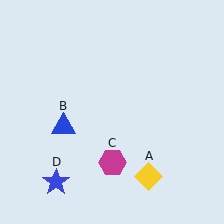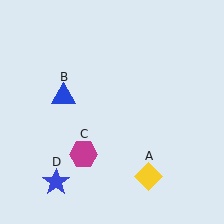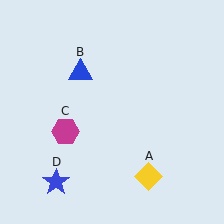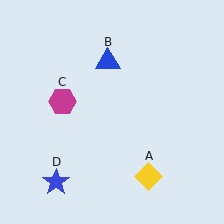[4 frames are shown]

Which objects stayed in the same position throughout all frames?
Yellow diamond (object A) and blue star (object D) remained stationary.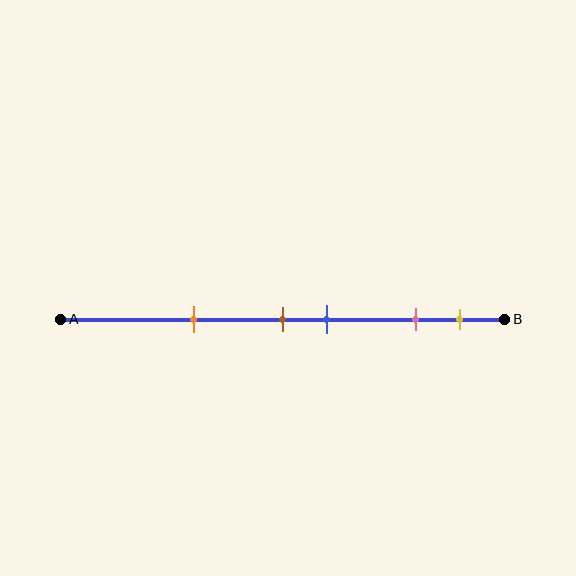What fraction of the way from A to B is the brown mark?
The brown mark is approximately 50% (0.5) of the way from A to B.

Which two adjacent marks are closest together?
The brown and blue marks are the closest adjacent pair.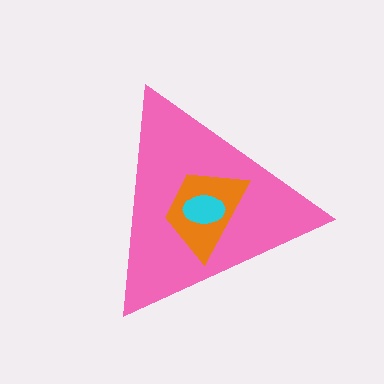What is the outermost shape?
The pink triangle.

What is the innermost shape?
The cyan ellipse.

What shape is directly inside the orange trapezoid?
The cyan ellipse.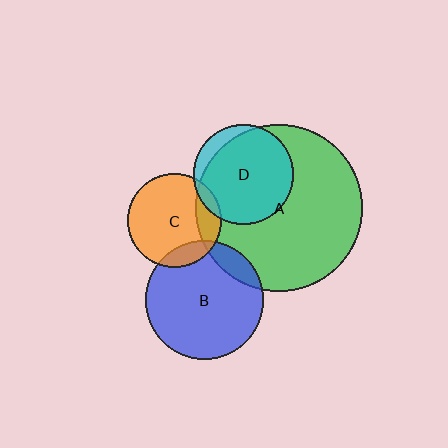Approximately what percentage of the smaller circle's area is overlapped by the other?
Approximately 85%.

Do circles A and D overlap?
Yes.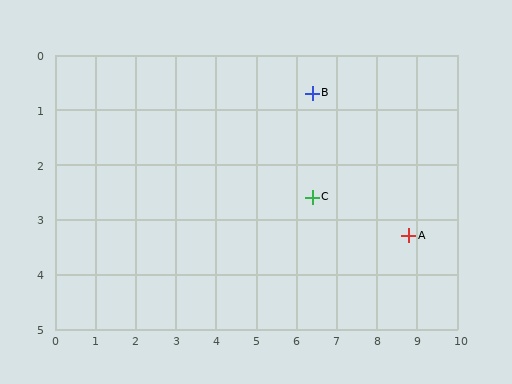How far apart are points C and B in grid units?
Points C and B are about 1.9 grid units apart.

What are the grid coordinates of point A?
Point A is at approximately (8.8, 3.3).